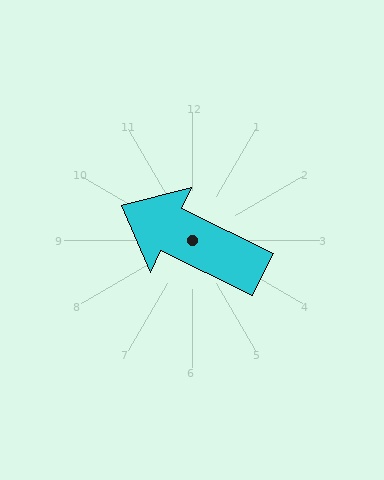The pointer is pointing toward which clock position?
Roughly 10 o'clock.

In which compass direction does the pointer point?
Northwest.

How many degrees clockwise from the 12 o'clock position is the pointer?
Approximately 296 degrees.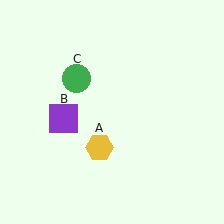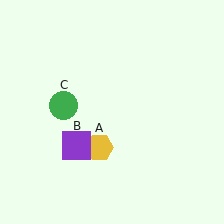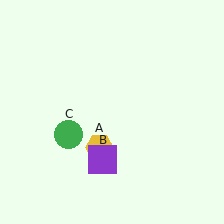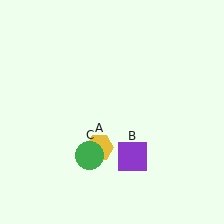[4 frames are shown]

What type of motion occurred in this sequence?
The purple square (object B), green circle (object C) rotated counterclockwise around the center of the scene.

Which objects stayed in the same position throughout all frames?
Yellow hexagon (object A) remained stationary.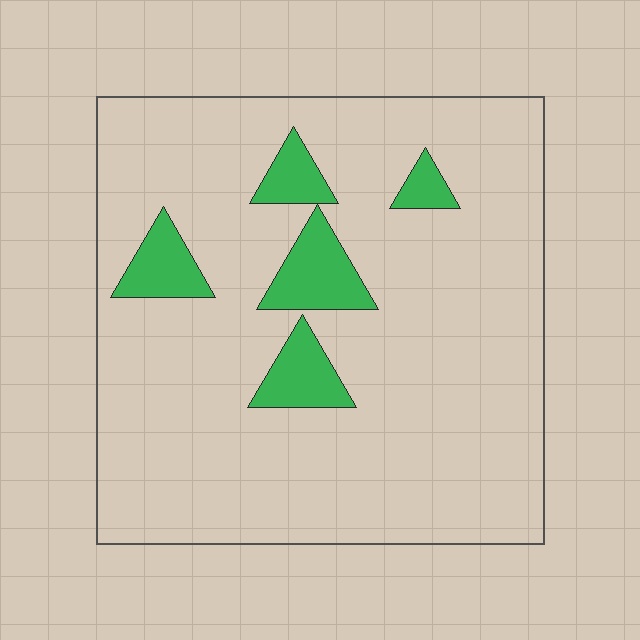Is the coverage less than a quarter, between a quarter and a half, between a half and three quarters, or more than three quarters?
Less than a quarter.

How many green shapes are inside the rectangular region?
5.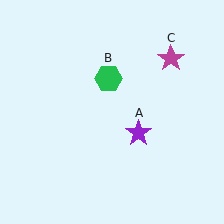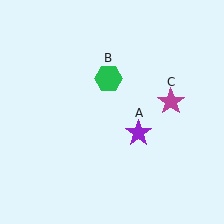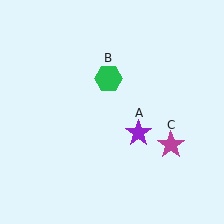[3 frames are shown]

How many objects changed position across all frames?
1 object changed position: magenta star (object C).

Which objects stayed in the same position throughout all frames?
Purple star (object A) and green hexagon (object B) remained stationary.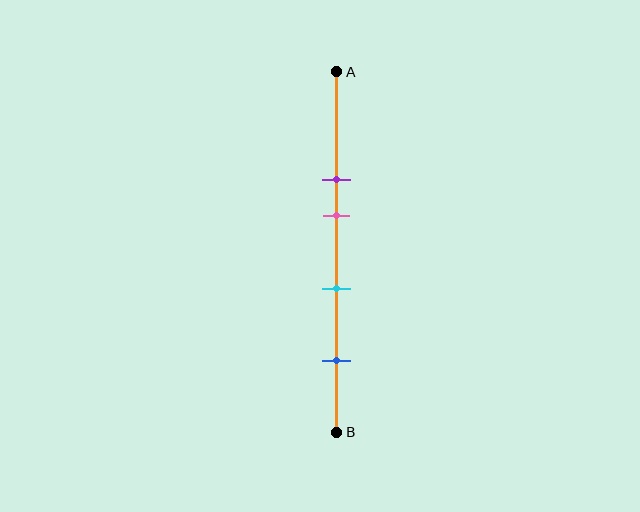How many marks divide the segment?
There are 4 marks dividing the segment.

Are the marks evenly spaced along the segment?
No, the marks are not evenly spaced.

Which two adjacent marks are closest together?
The purple and pink marks are the closest adjacent pair.